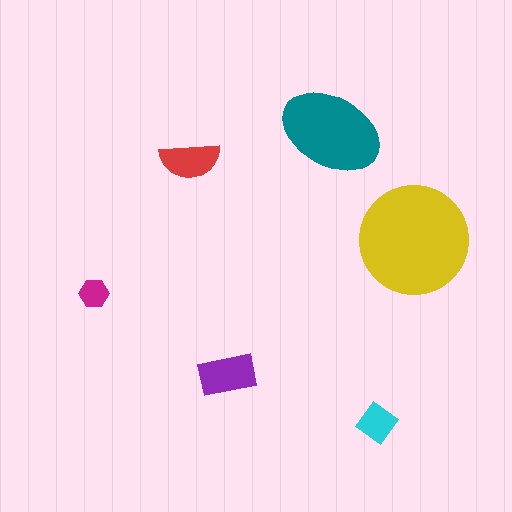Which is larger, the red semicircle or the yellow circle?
The yellow circle.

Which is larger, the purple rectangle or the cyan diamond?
The purple rectangle.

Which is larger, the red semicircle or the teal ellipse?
The teal ellipse.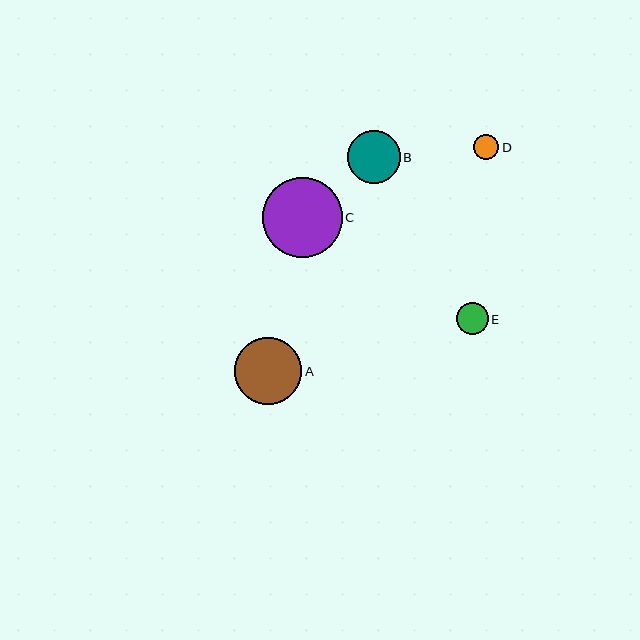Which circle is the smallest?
Circle D is the smallest with a size of approximately 25 pixels.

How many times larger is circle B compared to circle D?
Circle B is approximately 2.1 times the size of circle D.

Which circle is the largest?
Circle C is the largest with a size of approximately 80 pixels.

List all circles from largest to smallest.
From largest to smallest: C, A, B, E, D.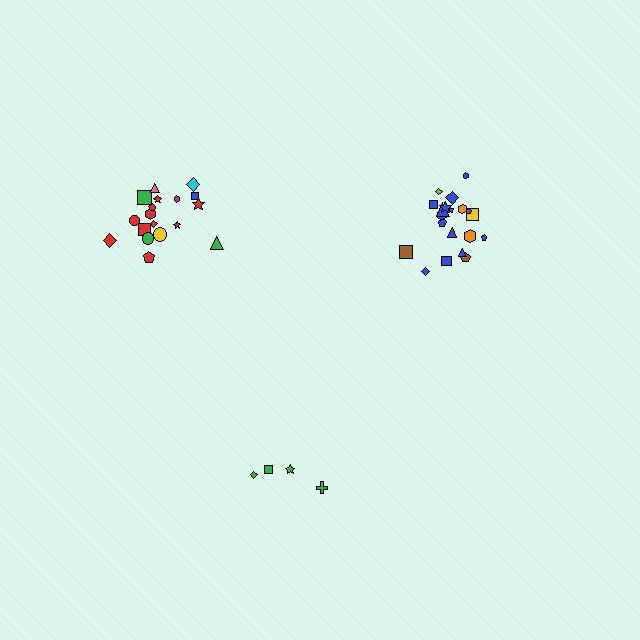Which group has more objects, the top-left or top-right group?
The top-right group.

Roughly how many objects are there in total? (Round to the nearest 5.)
Roughly 45 objects in total.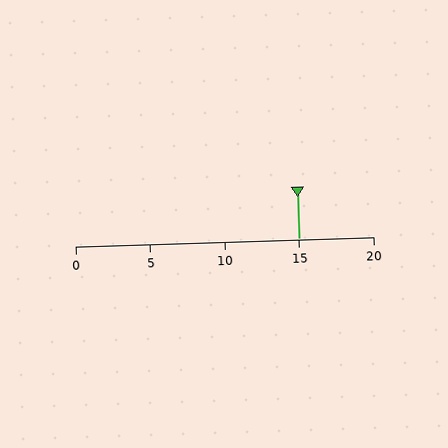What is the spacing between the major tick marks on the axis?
The major ticks are spaced 5 apart.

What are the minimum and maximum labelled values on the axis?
The axis runs from 0 to 20.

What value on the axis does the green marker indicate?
The marker indicates approximately 15.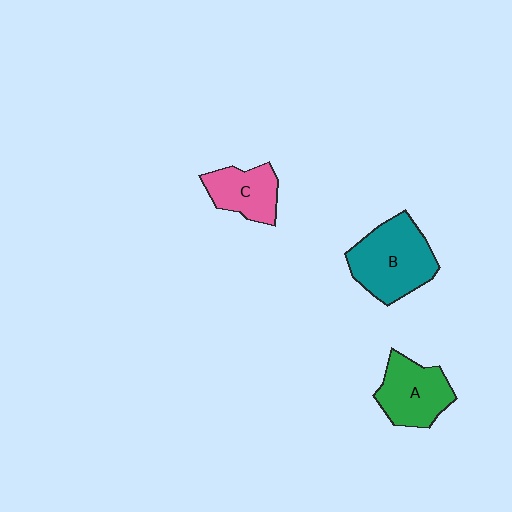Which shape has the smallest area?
Shape C (pink).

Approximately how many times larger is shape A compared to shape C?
Approximately 1.2 times.